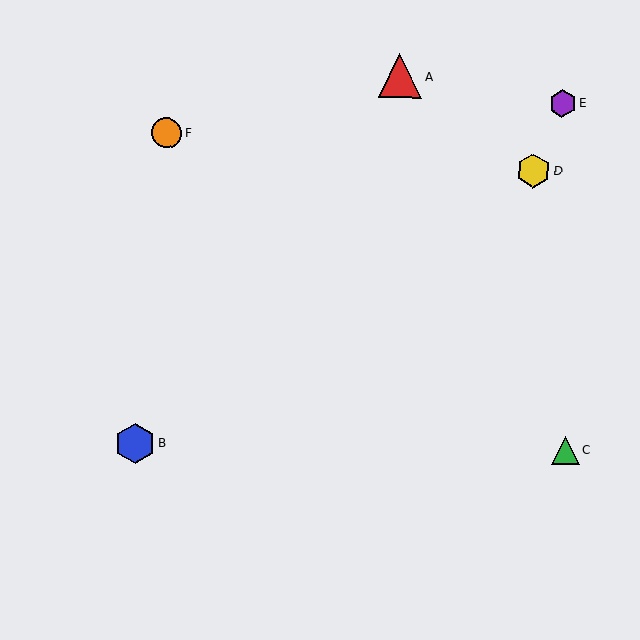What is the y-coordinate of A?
Object A is at y≈76.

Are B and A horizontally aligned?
No, B is at y≈443 and A is at y≈76.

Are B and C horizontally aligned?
Yes, both are at y≈443.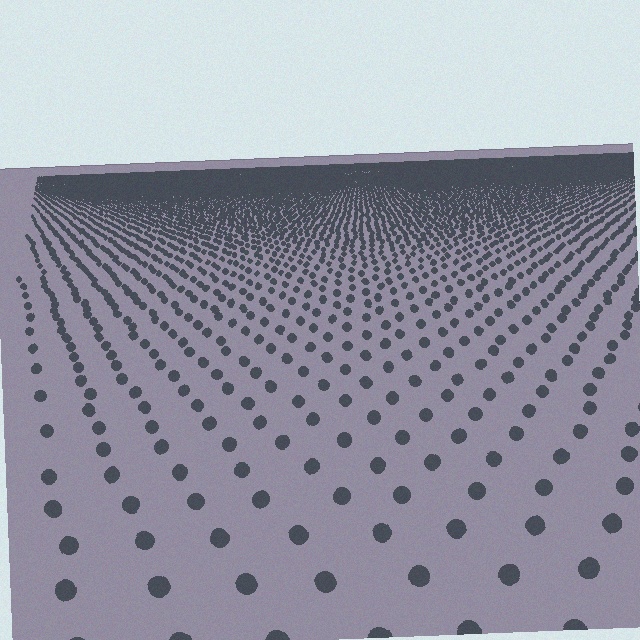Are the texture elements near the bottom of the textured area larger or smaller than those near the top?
Larger. Near the bottom, elements are closer to the viewer and appear at a bigger on-screen size.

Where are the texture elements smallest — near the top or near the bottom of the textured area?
Near the top.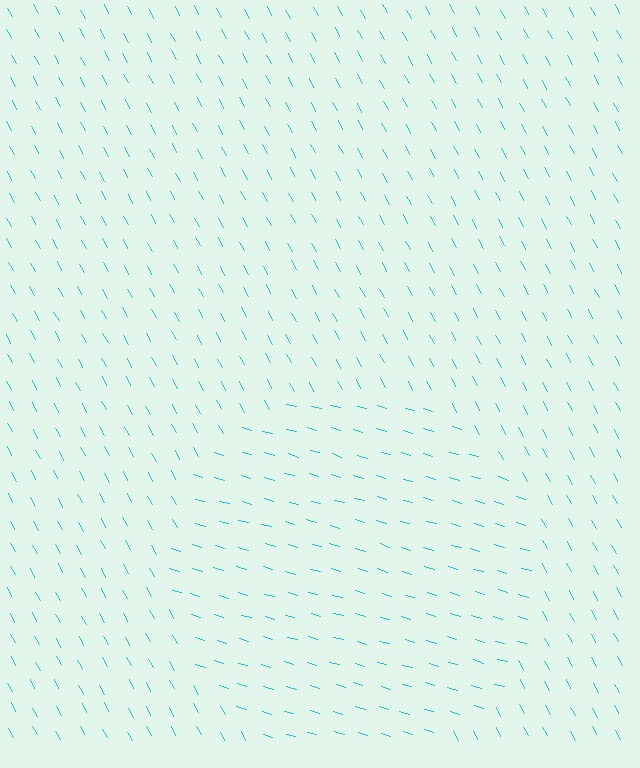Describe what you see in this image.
The image is filled with small cyan line segments. A circle region in the image has lines oriented differently from the surrounding lines, creating a visible texture boundary.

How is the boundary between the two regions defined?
The boundary is defined purely by a change in line orientation (approximately 45 degrees difference). All lines are the same color and thickness.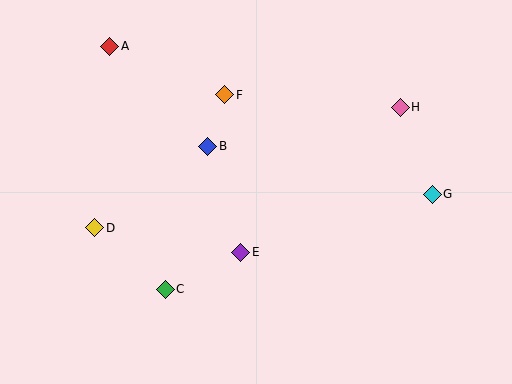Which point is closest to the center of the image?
Point E at (241, 252) is closest to the center.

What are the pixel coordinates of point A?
Point A is at (110, 46).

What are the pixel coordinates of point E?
Point E is at (241, 252).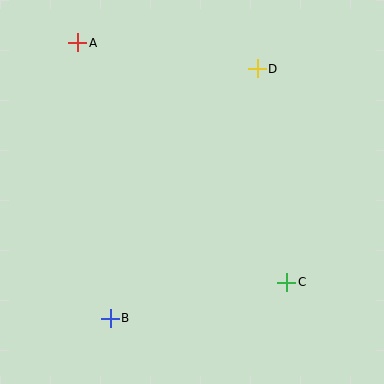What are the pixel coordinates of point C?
Point C is at (287, 282).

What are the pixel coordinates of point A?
Point A is at (78, 43).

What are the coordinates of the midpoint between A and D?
The midpoint between A and D is at (168, 56).